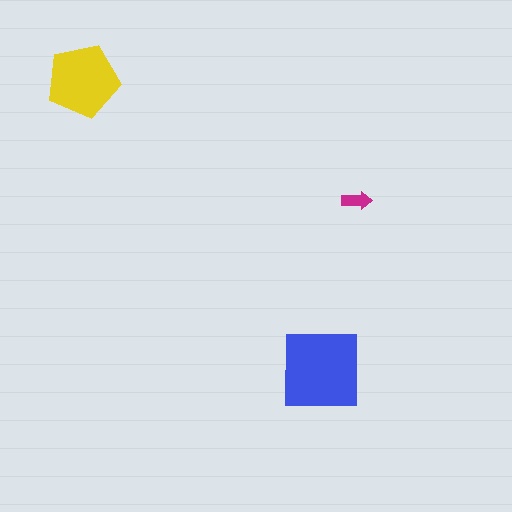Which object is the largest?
The blue square.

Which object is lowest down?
The blue square is bottommost.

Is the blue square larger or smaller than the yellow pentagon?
Larger.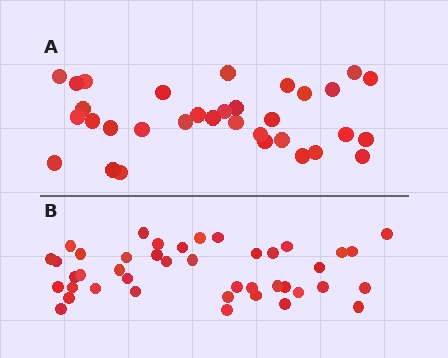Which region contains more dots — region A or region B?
Region B (the bottom region) has more dots.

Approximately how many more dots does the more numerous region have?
Region B has roughly 8 or so more dots than region A.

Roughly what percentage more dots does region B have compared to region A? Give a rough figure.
About 25% more.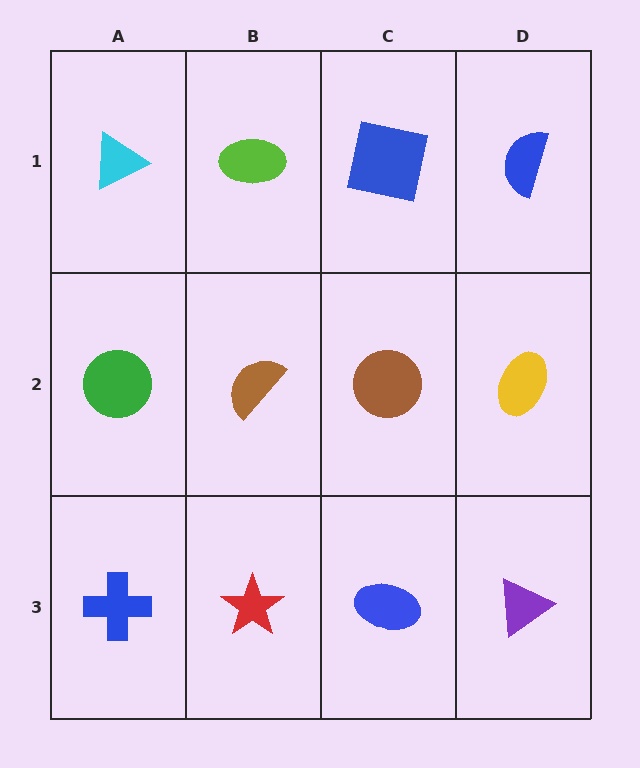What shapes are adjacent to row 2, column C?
A blue square (row 1, column C), a blue ellipse (row 3, column C), a brown semicircle (row 2, column B), a yellow ellipse (row 2, column D).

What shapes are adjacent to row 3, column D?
A yellow ellipse (row 2, column D), a blue ellipse (row 3, column C).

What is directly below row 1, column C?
A brown circle.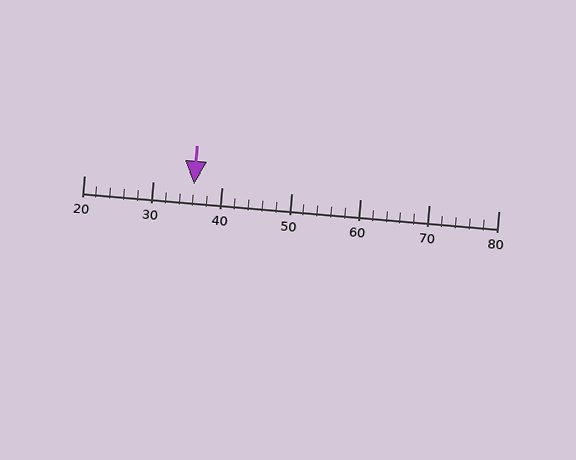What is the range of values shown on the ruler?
The ruler shows values from 20 to 80.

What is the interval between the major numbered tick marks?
The major tick marks are spaced 10 units apart.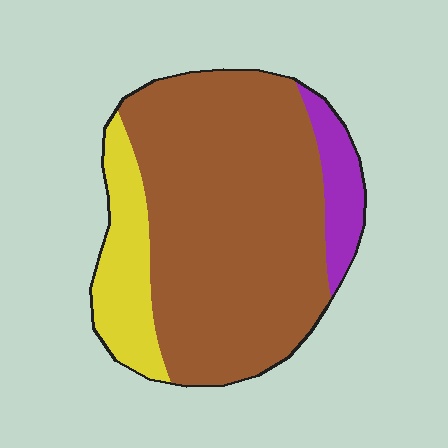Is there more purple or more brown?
Brown.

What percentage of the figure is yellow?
Yellow covers about 15% of the figure.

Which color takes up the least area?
Purple, at roughly 10%.